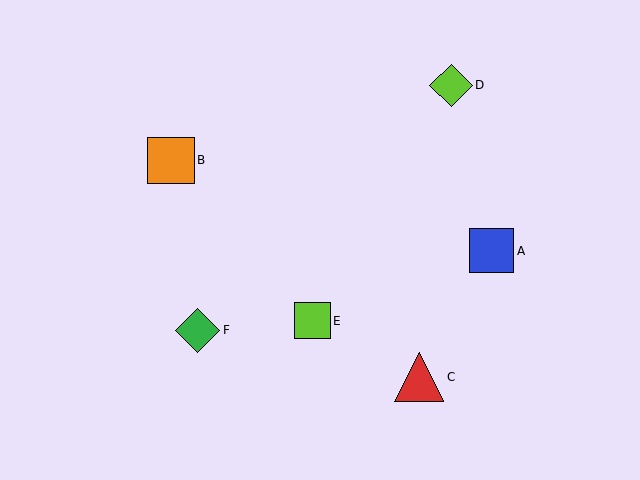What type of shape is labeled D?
Shape D is a lime diamond.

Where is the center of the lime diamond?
The center of the lime diamond is at (451, 85).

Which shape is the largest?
The red triangle (labeled C) is the largest.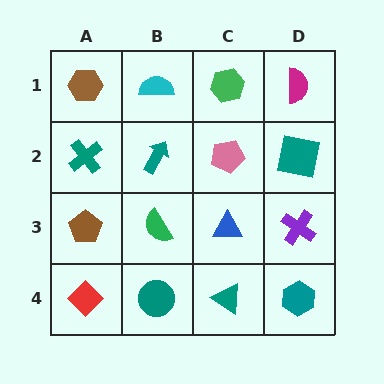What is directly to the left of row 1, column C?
A cyan semicircle.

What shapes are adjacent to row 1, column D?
A teal square (row 2, column D), a green hexagon (row 1, column C).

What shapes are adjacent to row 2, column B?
A cyan semicircle (row 1, column B), a green semicircle (row 3, column B), a teal cross (row 2, column A), a pink pentagon (row 2, column C).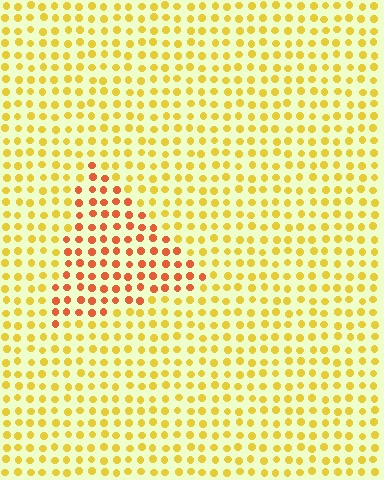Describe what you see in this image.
The image is filled with small yellow elements in a uniform arrangement. A triangle-shaped region is visible where the elements are tinted to a slightly different hue, forming a subtle color boundary.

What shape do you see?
I see a triangle.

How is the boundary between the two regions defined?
The boundary is defined purely by a slight shift in hue (about 38 degrees). Spacing, size, and orientation are identical on both sides.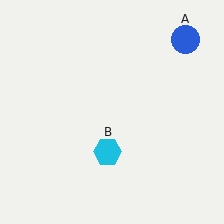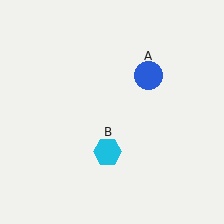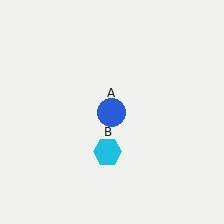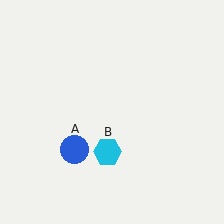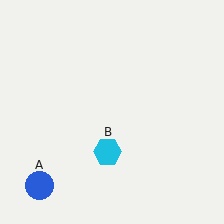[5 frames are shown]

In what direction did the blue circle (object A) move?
The blue circle (object A) moved down and to the left.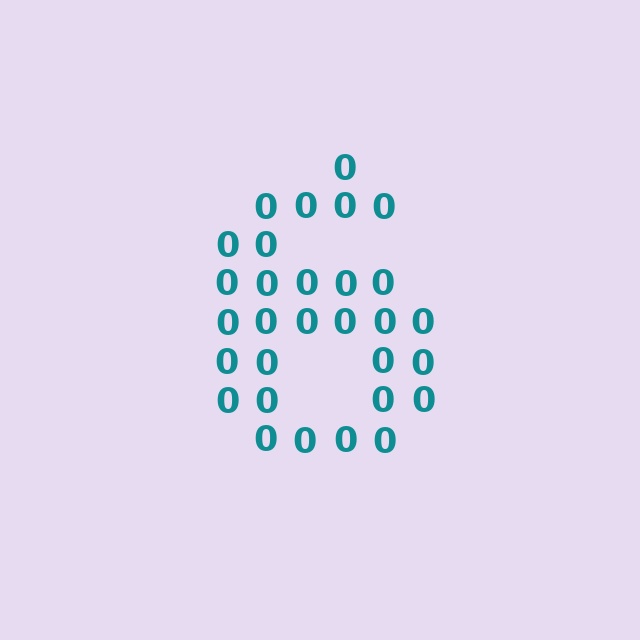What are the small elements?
The small elements are digit 0's.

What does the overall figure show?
The overall figure shows the digit 6.